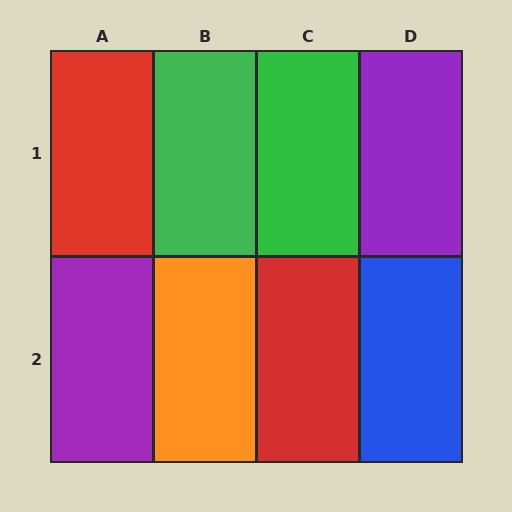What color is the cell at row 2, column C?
Red.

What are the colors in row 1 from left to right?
Red, green, green, purple.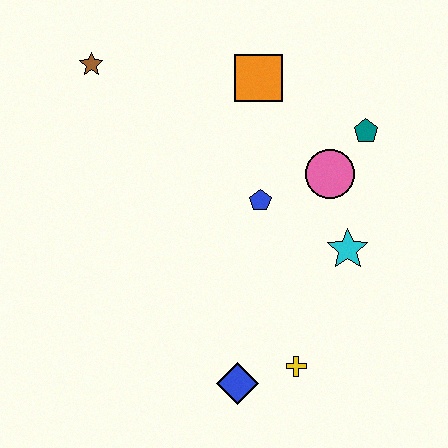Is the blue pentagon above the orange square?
No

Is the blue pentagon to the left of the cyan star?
Yes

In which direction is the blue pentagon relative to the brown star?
The blue pentagon is to the right of the brown star.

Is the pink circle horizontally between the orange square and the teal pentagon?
Yes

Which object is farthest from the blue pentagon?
The brown star is farthest from the blue pentagon.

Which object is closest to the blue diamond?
The yellow cross is closest to the blue diamond.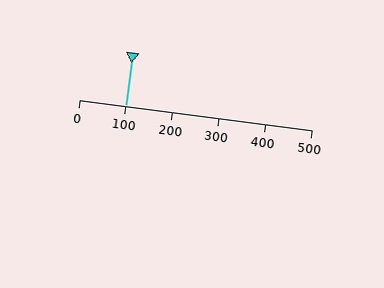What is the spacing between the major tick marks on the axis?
The major ticks are spaced 100 apart.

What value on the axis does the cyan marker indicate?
The marker indicates approximately 100.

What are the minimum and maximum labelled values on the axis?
The axis runs from 0 to 500.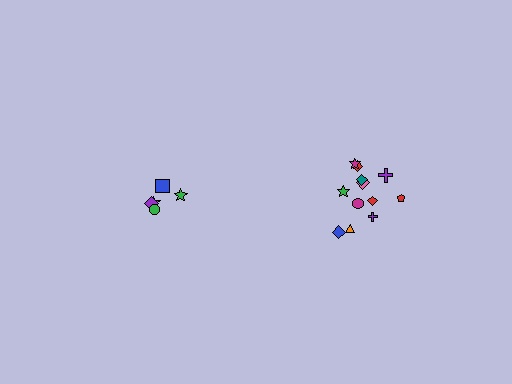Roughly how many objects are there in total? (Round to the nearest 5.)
Roughly 15 objects in total.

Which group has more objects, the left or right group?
The right group.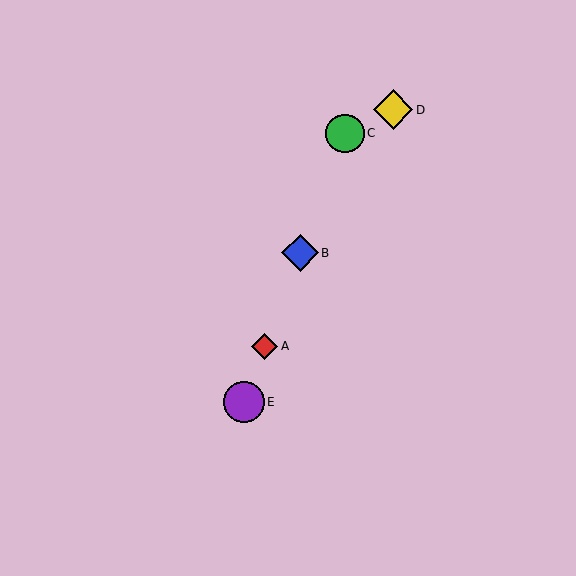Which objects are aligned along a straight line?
Objects A, B, C, E are aligned along a straight line.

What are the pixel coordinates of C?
Object C is at (345, 133).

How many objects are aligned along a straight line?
4 objects (A, B, C, E) are aligned along a straight line.